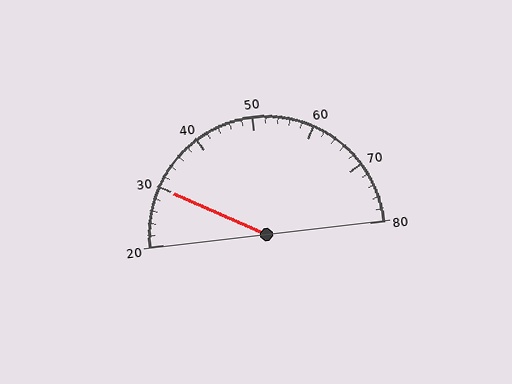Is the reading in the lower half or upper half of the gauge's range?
The reading is in the lower half of the range (20 to 80).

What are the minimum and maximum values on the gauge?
The gauge ranges from 20 to 80.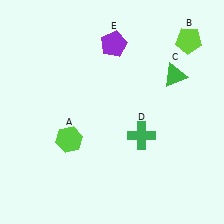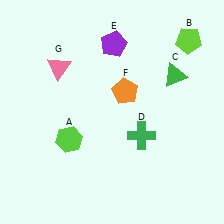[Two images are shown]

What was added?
An orange pentagon (F), a pink triangle (G) were added in Image 2.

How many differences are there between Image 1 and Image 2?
There are 2 differences between the two images.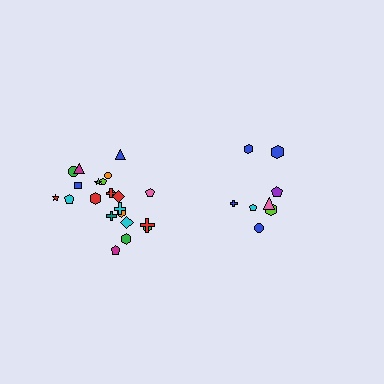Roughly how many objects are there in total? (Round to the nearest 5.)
Roughly 30 objects in total.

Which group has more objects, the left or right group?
The left group.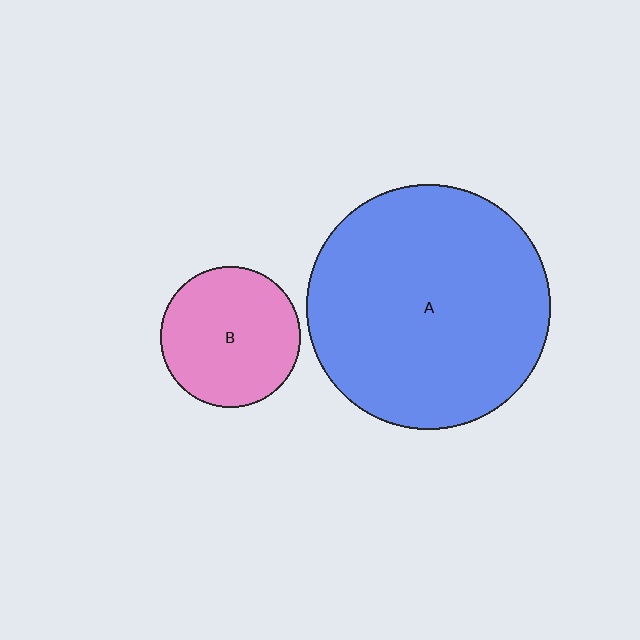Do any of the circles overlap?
No, none of the circles overlap.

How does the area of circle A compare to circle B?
Approximately 3.0 times.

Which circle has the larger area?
Circle A (blue).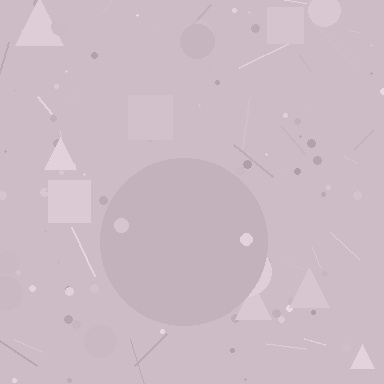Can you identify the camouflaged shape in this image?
The camouflaged shape is a circle.